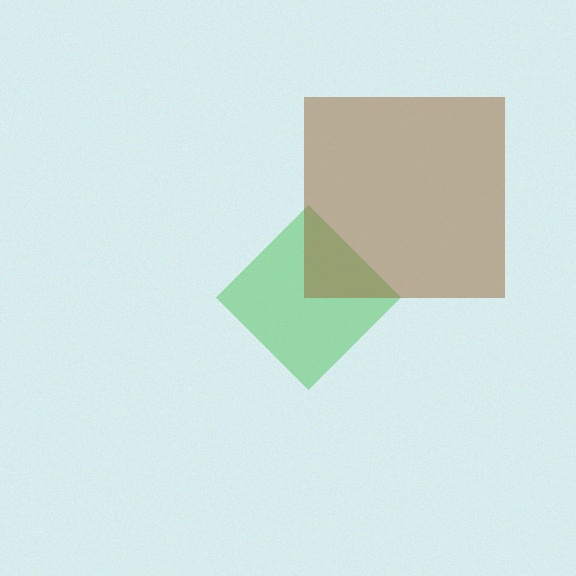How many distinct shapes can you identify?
There are 2 distinct shapes: a green diamond, a brown square.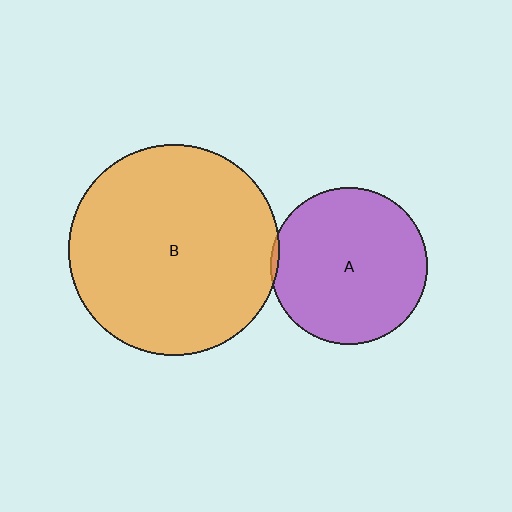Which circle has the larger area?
Circle B (orange).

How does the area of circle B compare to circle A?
Approximately 1.8 times.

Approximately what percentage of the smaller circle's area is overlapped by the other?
Approximately 5%.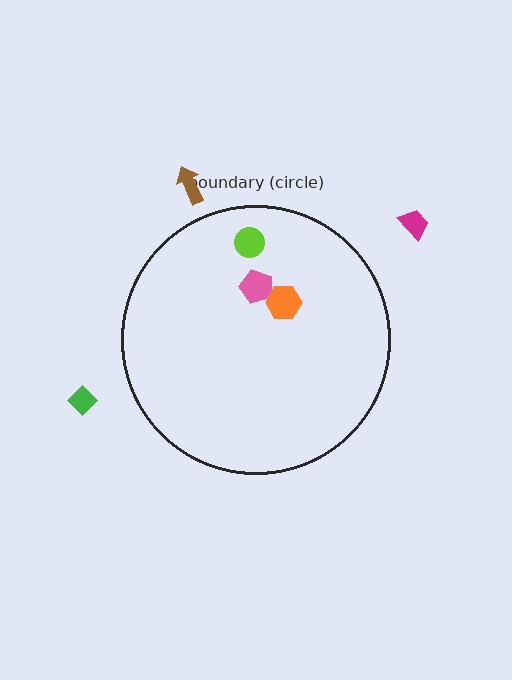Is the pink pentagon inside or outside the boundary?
Inside.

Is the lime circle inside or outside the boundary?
Inside.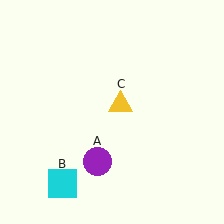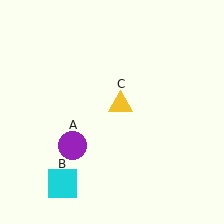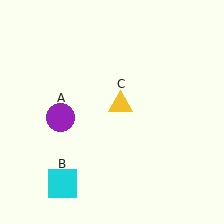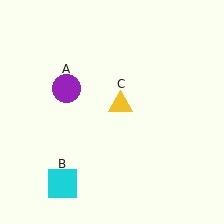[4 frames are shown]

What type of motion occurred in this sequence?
The purple circle (object A) rotated clockwise around the center of the scene.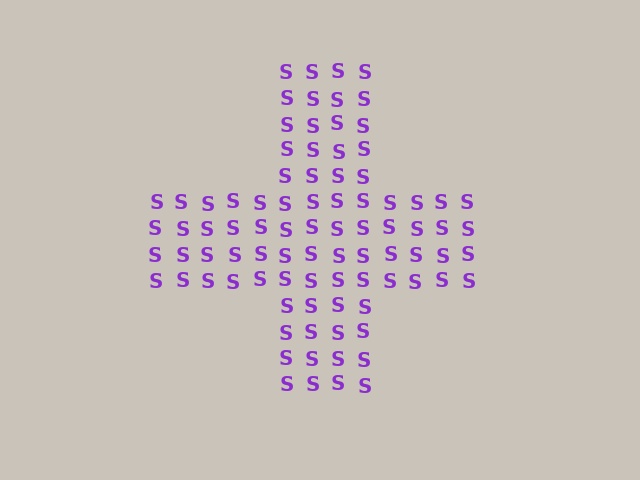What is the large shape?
The large shape is a cross.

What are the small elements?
The small elements are letter S's.